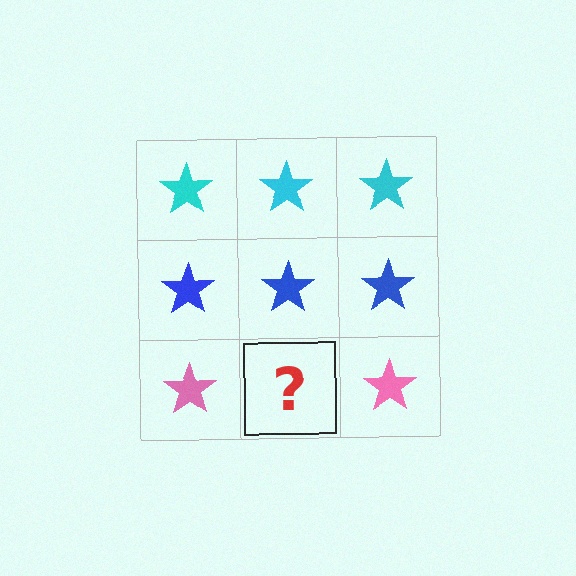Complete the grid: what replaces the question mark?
The question mark should be replaced with a pink star.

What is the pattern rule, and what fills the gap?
The rule is that each row has a consistent color. The gap should be filled with a pink star.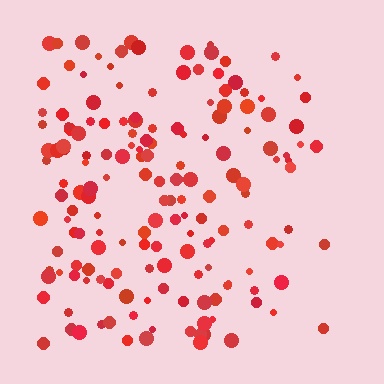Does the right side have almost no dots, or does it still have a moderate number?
Still a moderate number, just noticeably fewer than the left.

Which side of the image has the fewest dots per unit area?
The right.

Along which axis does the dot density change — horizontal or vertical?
Horizontal.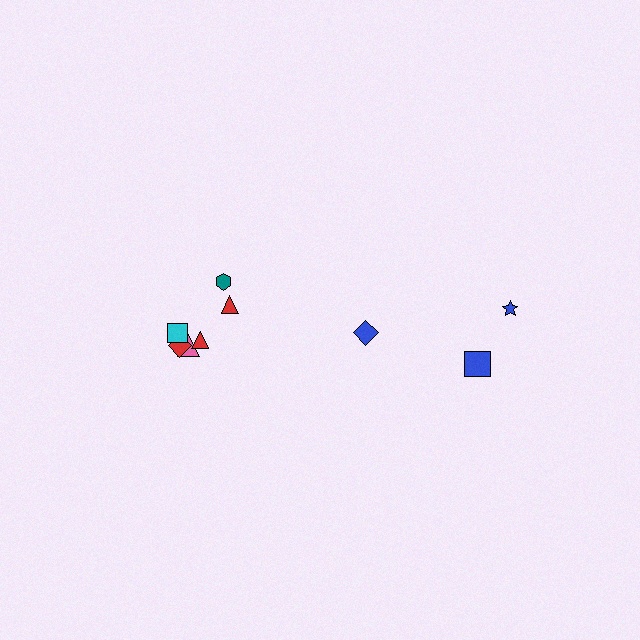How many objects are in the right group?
There are 3 objects.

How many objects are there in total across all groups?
There are 9 objects.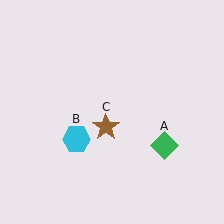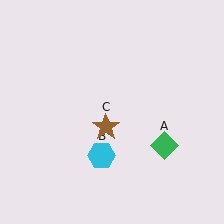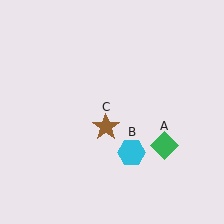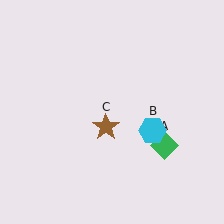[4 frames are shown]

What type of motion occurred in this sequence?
The cyan hexagon (object B) rotated counterclockwise around the center of the scene.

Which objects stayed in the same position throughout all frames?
Green diamond (object A) and brown star (object C) remained stationary.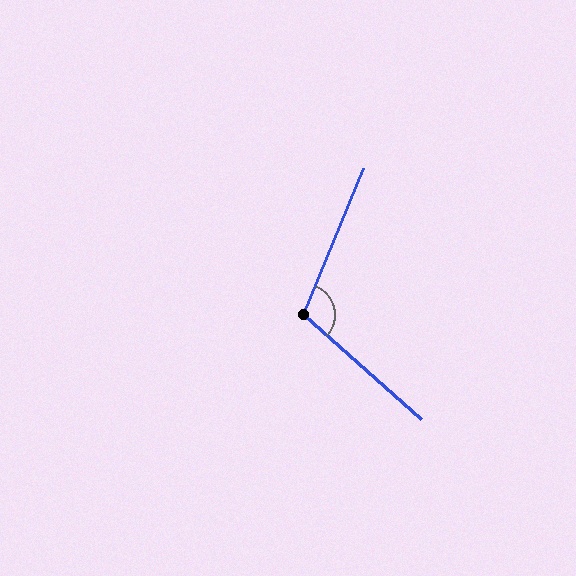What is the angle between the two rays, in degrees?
Approximately 110 degrees.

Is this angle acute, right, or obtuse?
It is obtuse.